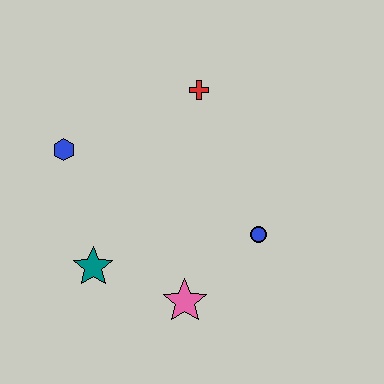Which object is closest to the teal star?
The pink star is closest to the teal star.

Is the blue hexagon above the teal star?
Yes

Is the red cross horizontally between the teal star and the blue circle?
Yes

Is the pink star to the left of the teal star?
No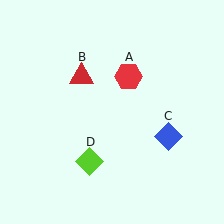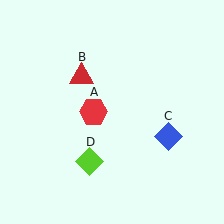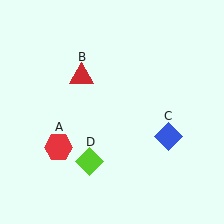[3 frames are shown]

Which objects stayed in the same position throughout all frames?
Red triangle (object B) and blue diamond (object C) and lime diamond (object D) remained stationary.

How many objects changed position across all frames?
1 object changed position: red hexagon (object A).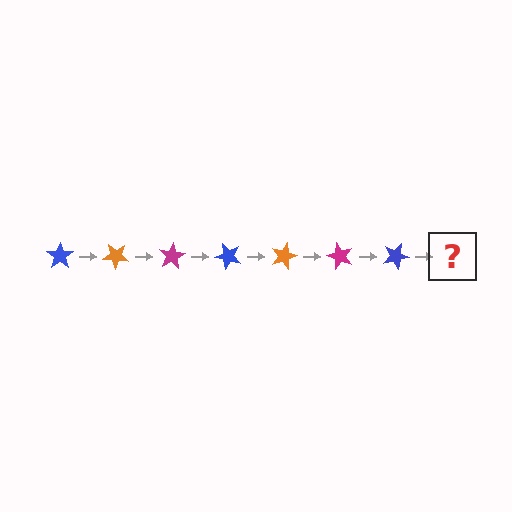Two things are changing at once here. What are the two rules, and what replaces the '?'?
The two rules are that it rotates 40 degrees each step and the color cycles through blue, orange, and magenta. The '?' should be an orange star, rotated 280 degrees from the start.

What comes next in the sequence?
The next element should be an orange star, rotated 280 degrees from the start.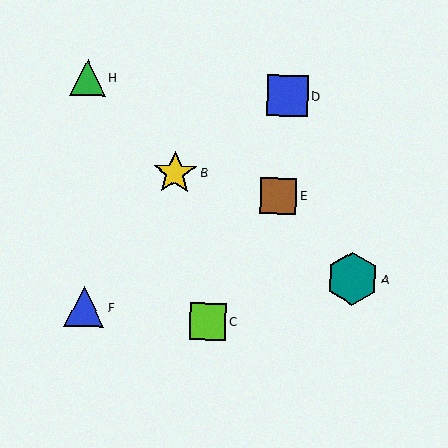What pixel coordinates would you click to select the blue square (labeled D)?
Click at (288, 96) to select the blue square D.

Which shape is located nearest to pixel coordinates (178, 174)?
The yellow star (labeled B) at (175, 173) is nearest to that location.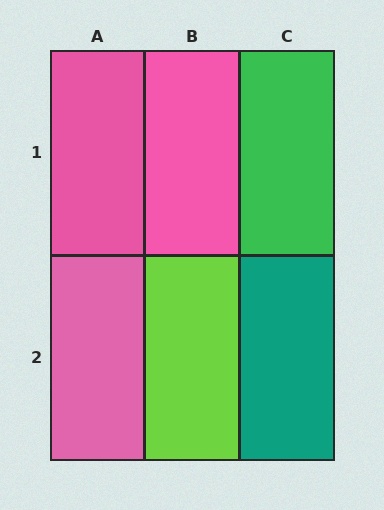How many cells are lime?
1 cell is lime.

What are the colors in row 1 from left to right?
Pink, pink, green.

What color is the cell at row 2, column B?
Lime.